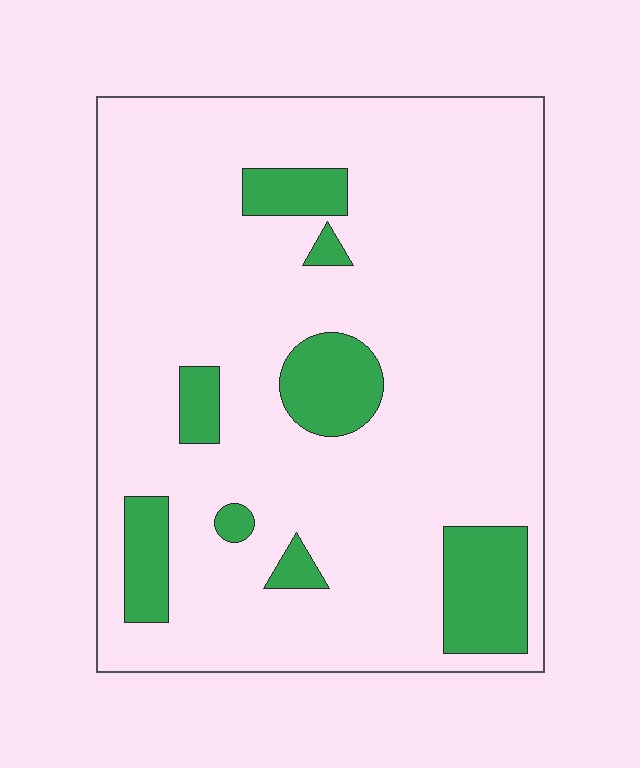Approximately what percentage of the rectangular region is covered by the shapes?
Approximately 15%.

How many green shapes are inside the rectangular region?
8.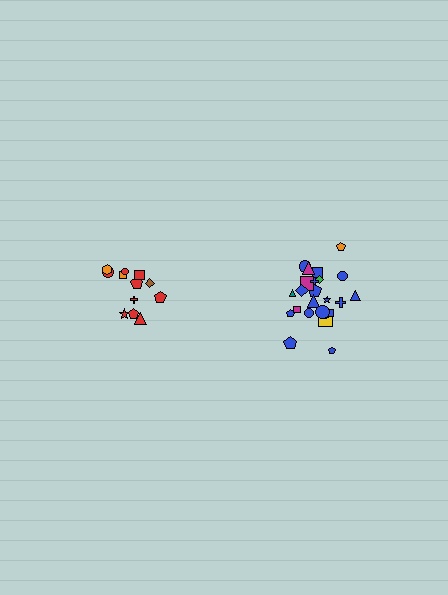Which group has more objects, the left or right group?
The right group.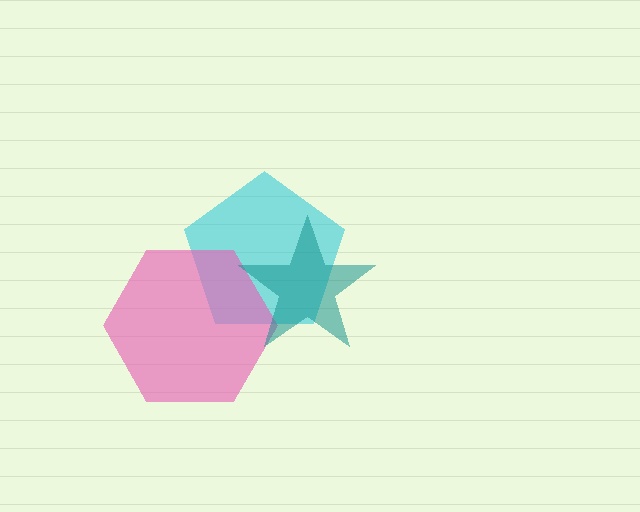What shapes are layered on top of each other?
The layered shapes are: a cyan pentagon, a pink hexagon, a teal star.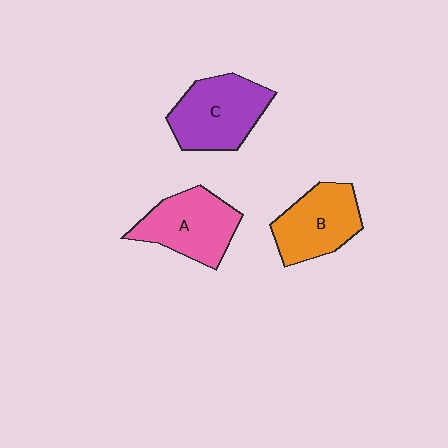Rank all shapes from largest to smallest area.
From largest to smallest: C (purple), A (pink), B (orange).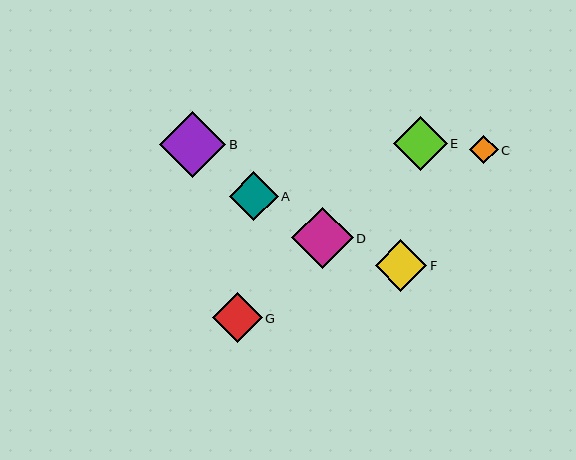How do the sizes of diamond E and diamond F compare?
Diamond E and diamond F are approximately the same size.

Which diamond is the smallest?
Diamond C is the smallest with a size of approximately 29 pixels.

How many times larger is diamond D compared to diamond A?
Diamond D is approximately 1.3 times the size of diamond A.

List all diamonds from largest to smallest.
From largest to smallest: B, D, E, F, G, A, C.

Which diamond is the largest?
Diamond B is the largest with a size of approximately 66 pixels.